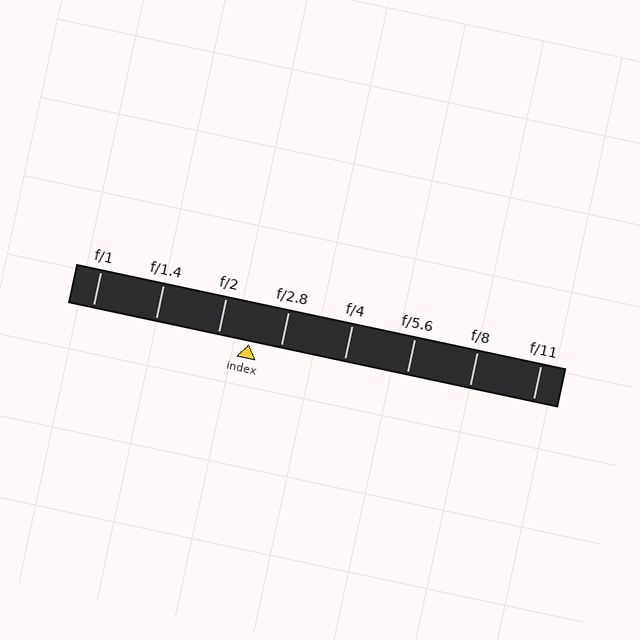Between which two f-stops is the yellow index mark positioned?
The index mark is between f/2 and f/2.8.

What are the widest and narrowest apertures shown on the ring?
The widest aperture shown is f/1 and the narrowest is f/11.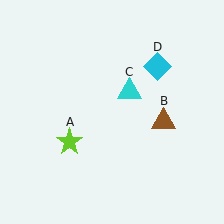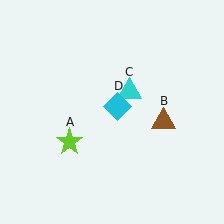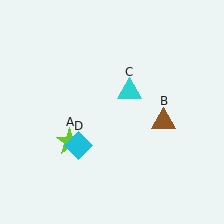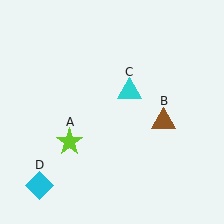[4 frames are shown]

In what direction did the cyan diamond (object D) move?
The cyan diamond (object D) moved down and to the left.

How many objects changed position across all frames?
1 object changed position: cyan diamond (object D).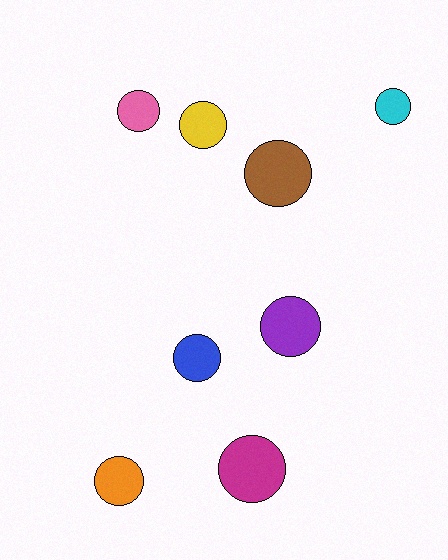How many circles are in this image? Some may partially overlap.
There are 8 circles.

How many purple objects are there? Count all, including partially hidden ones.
There is 1 purple object.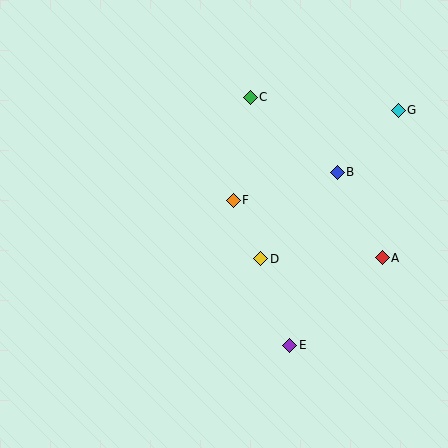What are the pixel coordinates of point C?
Point C is at (250, 97).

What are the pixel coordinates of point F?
Point F is at (233, 200).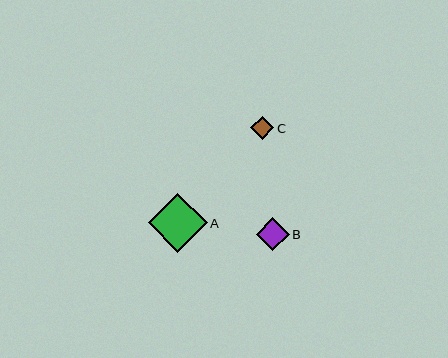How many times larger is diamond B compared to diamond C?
Diamond B is approximately 1.4 times the size of diamond C.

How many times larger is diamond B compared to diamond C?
Diamond B is approximately 1.4 times the size of diamond C.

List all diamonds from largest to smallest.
From largest to smallest: A, B, C.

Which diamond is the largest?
Diamond A is the largest with a size of approximately 59 pixels.